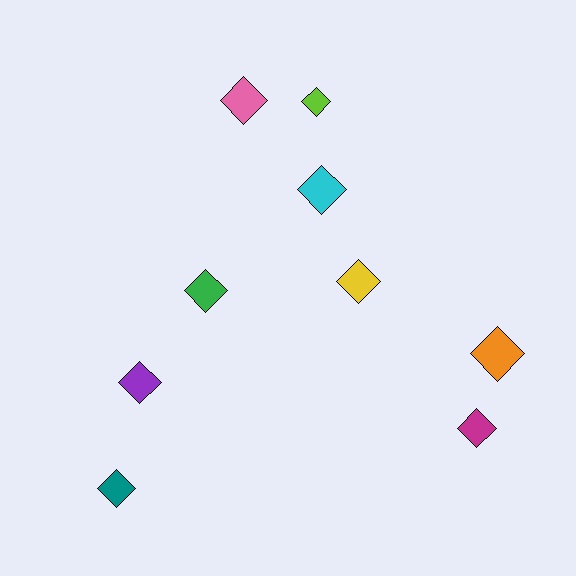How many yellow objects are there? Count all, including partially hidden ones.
There is 1 yellow object.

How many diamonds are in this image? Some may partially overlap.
There are 9 diamonds.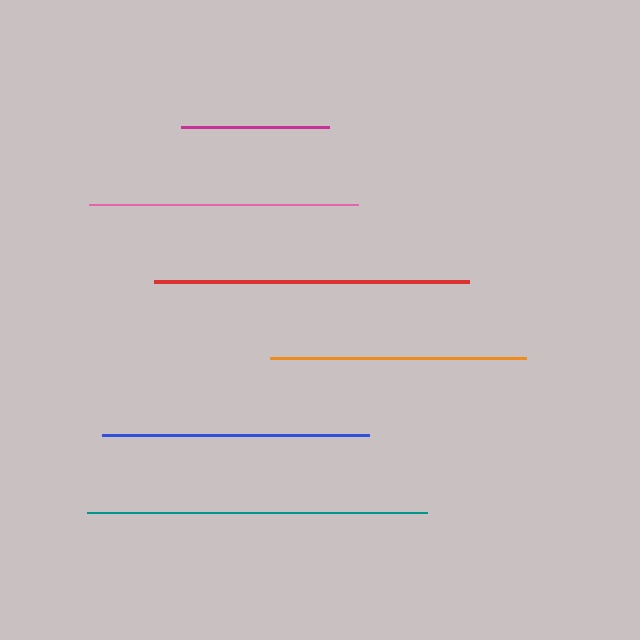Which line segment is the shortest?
The magenta line is the shortest at approximately 148 pixels.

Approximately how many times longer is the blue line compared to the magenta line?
The blue line is approximately 1.8 times the length of the magenta line.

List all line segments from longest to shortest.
From longest to shortest: teal, red, pink, blue, orange, magenta.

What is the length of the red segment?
The red segment is approximately 315 pixels long.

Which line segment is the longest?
The teal line is the longest at approximately 340 pixels.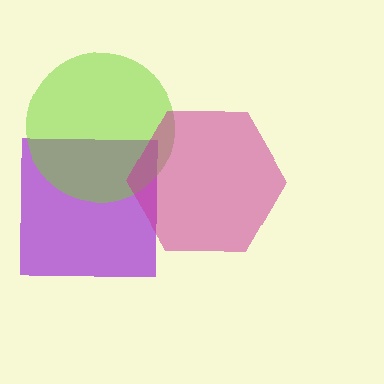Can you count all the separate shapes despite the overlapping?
Yes, there are 3 separate shapes.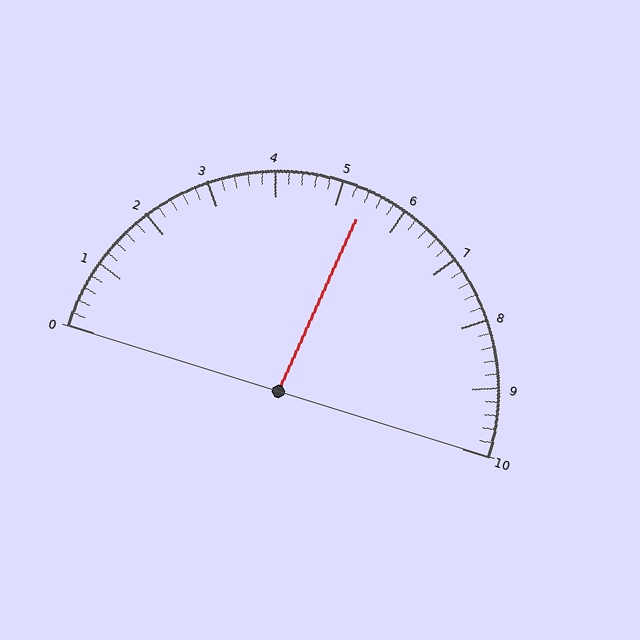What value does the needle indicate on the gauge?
The needle indicates approximately 5.4.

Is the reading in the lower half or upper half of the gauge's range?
The reading is in the upper half of the range (0 to 10).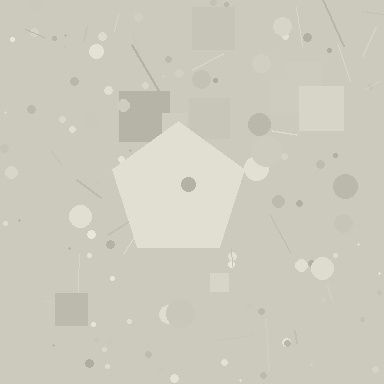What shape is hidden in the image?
A pentagon is hidden in the image.